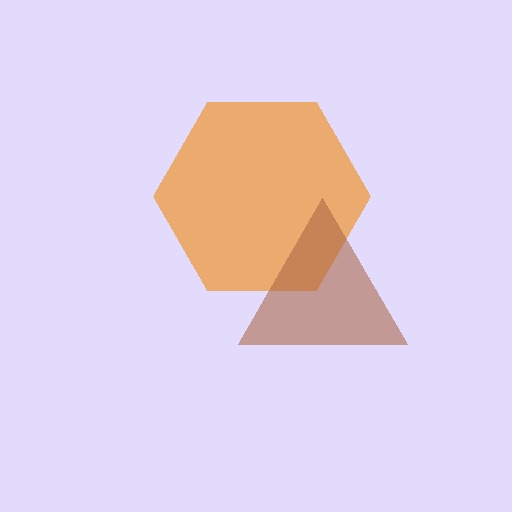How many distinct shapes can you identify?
There are 2 distinct shapes: an orange hexagon, a brown triangle.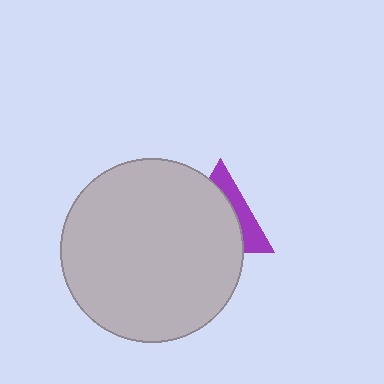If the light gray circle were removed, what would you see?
You would see the complete purple triangle.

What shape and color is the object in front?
The object in front is a light gray circle.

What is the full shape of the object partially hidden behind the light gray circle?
The partially hidden object is a purple triangle.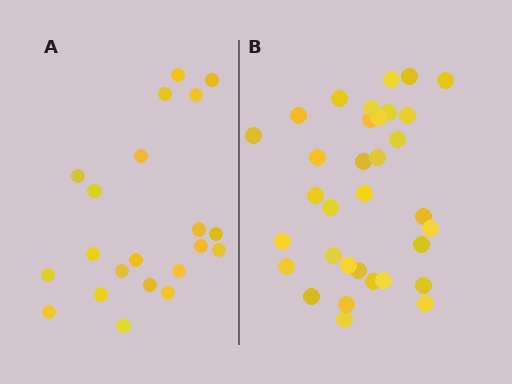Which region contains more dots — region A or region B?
Region B (the right region) has more dots.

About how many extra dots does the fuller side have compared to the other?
Region B has roughly 12 or so more dots than region A.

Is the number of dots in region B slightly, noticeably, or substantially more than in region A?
Region B has substantially more. The ratio is roughly 1.6 to 1.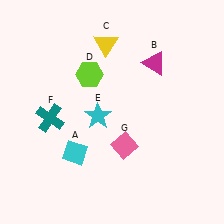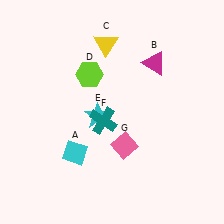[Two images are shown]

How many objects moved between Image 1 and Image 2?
1 object moved between the two images.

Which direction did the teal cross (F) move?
The teal cross (F) moved right.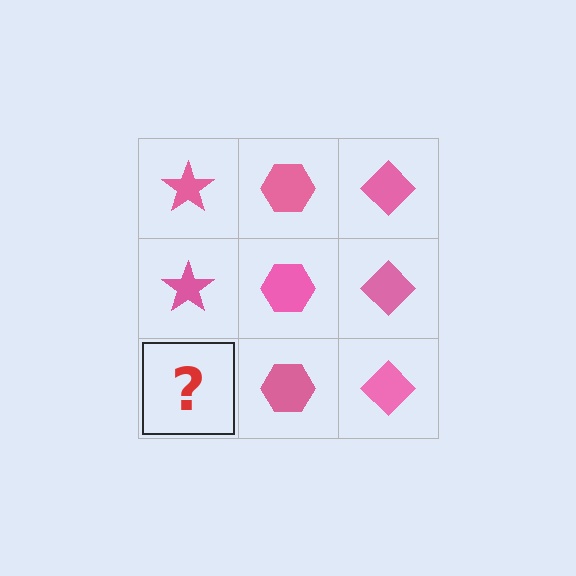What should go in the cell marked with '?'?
The missing cell should contain a pink star.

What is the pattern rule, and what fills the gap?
The rule is that each column has a consistent shape. The gap should be filled with a pink star.